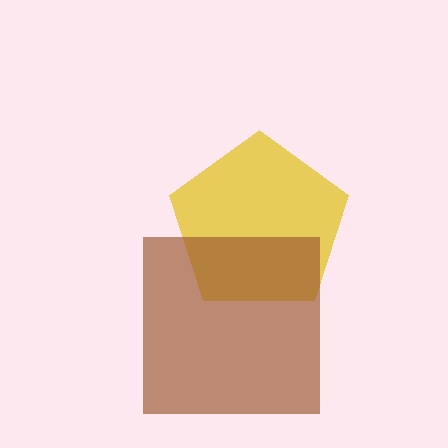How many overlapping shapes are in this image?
There are 2 overlapping shapes in the image.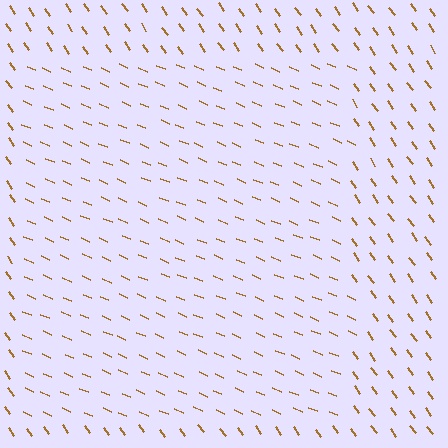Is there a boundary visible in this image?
Yes, there is a texture boundary formed by a change in line orientation.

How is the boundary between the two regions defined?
The boundary is defined purely by a change in line orientation (approximately 32 degrees difference). All lines are the same color and thickness.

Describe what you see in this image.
The image is filled with small brown line segments. A rectangle region in the image has lines oriented differently from the surrounding lines, creating a visible texture boundary.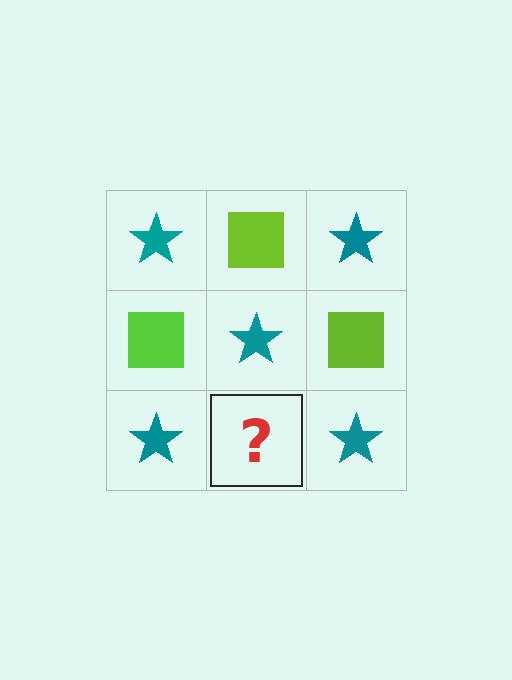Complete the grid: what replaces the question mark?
The question mark should be replaced with a lime square.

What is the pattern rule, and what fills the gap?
The rule is that it alternates teal star and lime square in a checkerboard pattern. The gap should be filled with a lime square.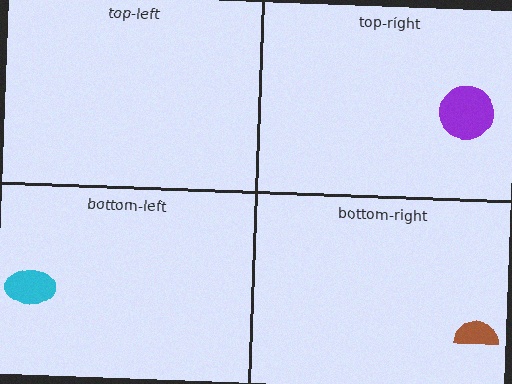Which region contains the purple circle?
The top-right region.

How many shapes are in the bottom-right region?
1.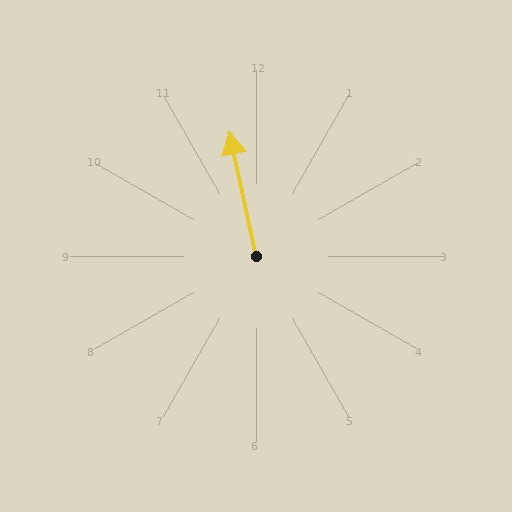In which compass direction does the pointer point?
North.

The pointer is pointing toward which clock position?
Roughly 12 o'clock.